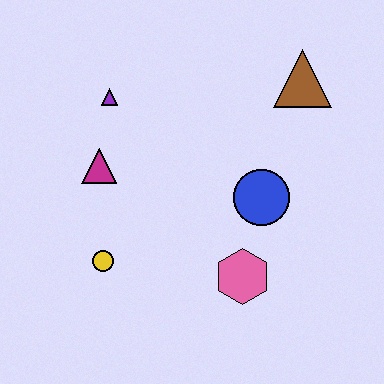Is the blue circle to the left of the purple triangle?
No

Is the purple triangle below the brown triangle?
Yes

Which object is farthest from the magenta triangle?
The brown triangle is farthest from the magenta triangle.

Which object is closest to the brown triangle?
The blue circle is closest to the brown triangle.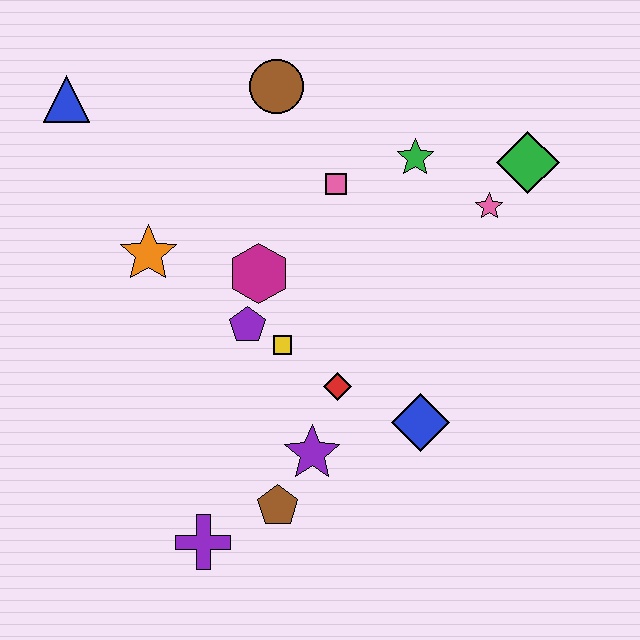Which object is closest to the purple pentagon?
The yellow square is closest to the purple pentagon.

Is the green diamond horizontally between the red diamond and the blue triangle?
No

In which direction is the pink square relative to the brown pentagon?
The pink square is above the brown pentagon.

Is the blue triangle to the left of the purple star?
Yes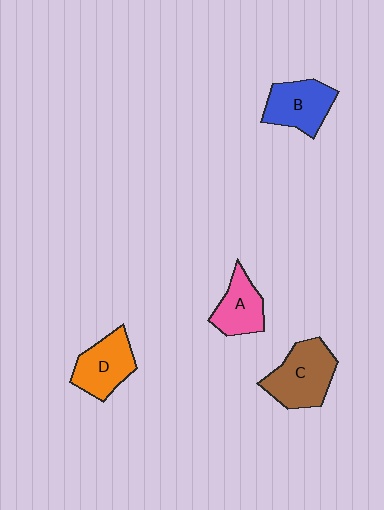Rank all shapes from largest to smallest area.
From largest to smallest: C (brown), B (blue), D (orange), A (pink).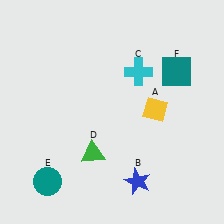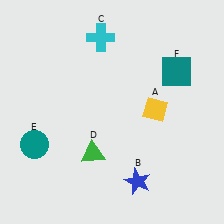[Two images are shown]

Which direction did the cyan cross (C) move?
The cyan cross (C) moved left.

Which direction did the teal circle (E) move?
The teal circle (E) moved up.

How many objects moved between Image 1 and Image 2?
2 objects moved between the two images.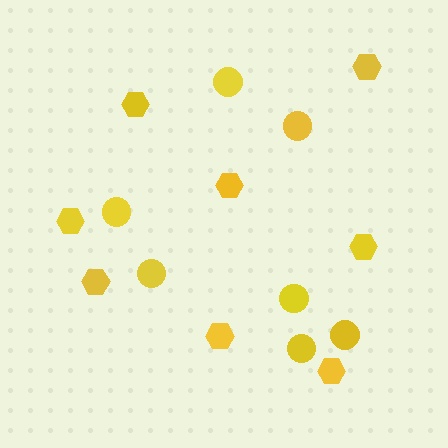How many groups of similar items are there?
There are 2 groups: one group of hexagons (8) and one group of circles (7).